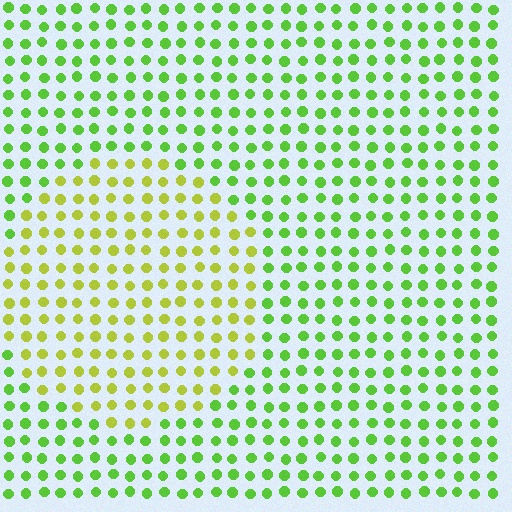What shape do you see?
I see a circle.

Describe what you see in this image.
The image is filled with small lime elements in a uniform arrangement. A circle-shaped region is visible where the elements are tinted to a slightly different hue, forming a subtle color boundary.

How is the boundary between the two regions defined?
The boundary is defined purely by a slight shift in hue (about 36 degrees). Spacing, size, and orientation are identical on both sides.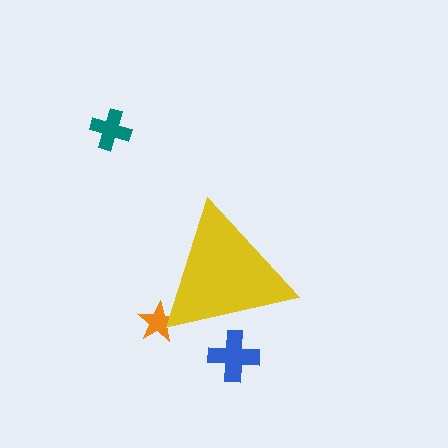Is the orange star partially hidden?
Yes, the orange star is partially hidden behind the yellow triangle.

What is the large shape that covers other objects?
A yellow triangle.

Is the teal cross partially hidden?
No, the teal cross is fully visible.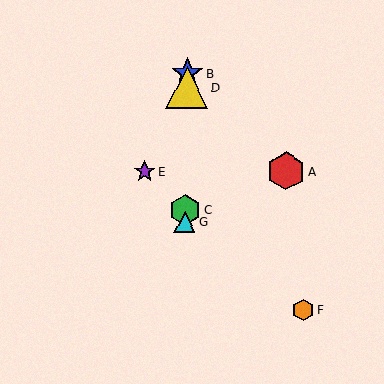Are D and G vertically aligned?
Yes, both are at x≈187.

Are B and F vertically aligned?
No, B is at x≈187 and F is at x≈303.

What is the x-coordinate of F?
Object F is at x≈303.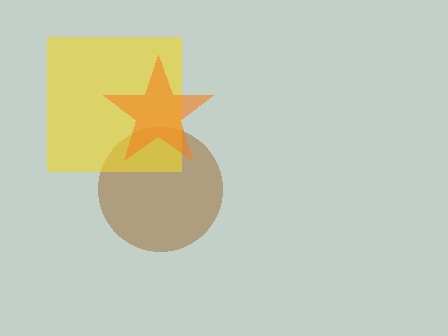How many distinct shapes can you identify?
There are 3 distinct shapes: a brown circle, a yellow square, an orange star.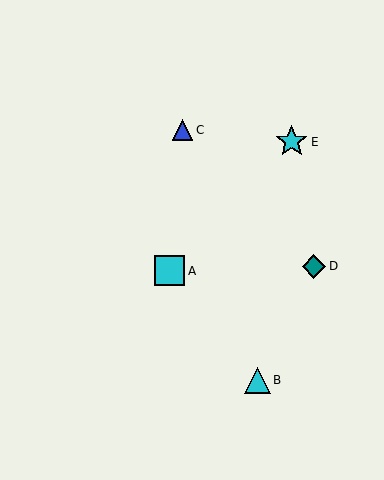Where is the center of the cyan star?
The center of the cyan star is at (292, 142).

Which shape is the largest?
The cyan star (labeled E) is the largest.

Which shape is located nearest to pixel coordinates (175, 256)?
The cyan square (labeled A) at (170, 271) is nearest to that location.